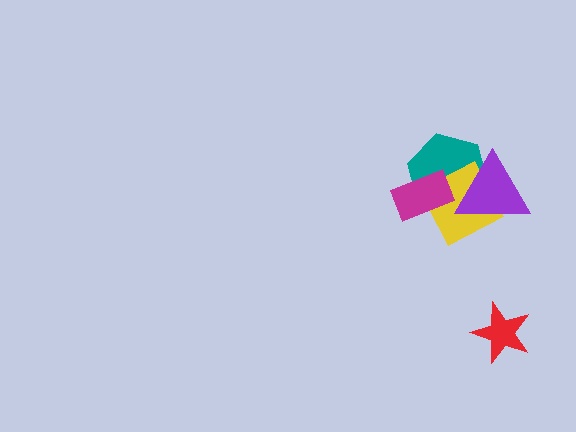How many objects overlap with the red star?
0 objects overlap with the red star.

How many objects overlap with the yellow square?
3 objects overlap with the yellow square.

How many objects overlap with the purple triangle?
2 objects overlap with the purple triangle.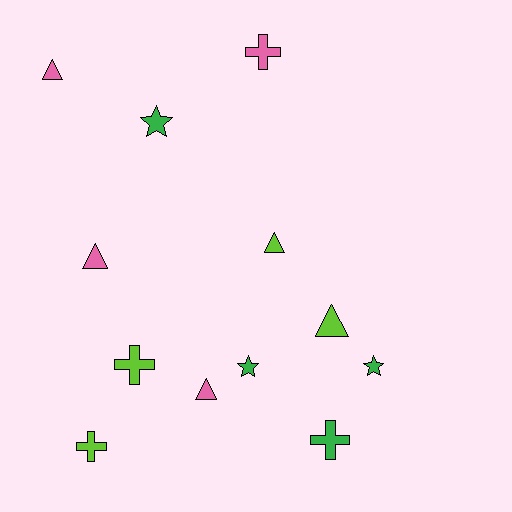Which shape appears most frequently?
Triangle, with 5 objects.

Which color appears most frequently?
Lime, with 4 objects.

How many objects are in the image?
There are 12 objects.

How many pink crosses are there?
There is 1 pink cross.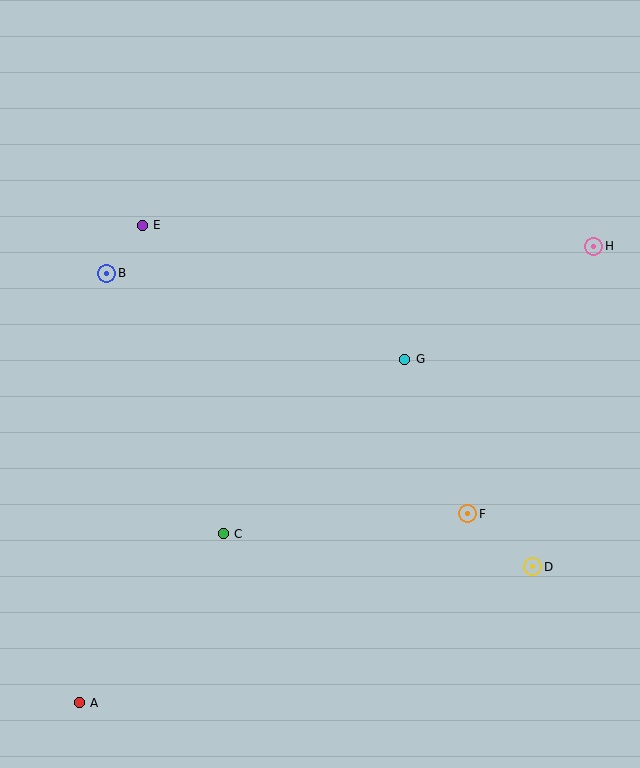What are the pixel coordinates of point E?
Point E is at (142, 225).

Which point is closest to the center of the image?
Point G at (405, 359) is closest to the center.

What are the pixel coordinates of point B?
Point B is at (107, 273).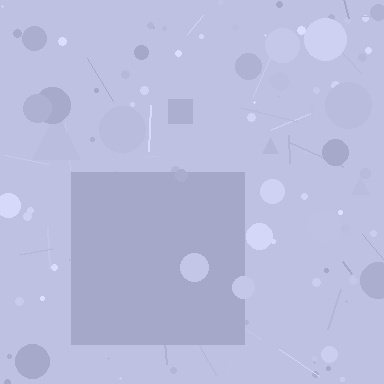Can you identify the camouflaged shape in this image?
The camouflaged shape is a square.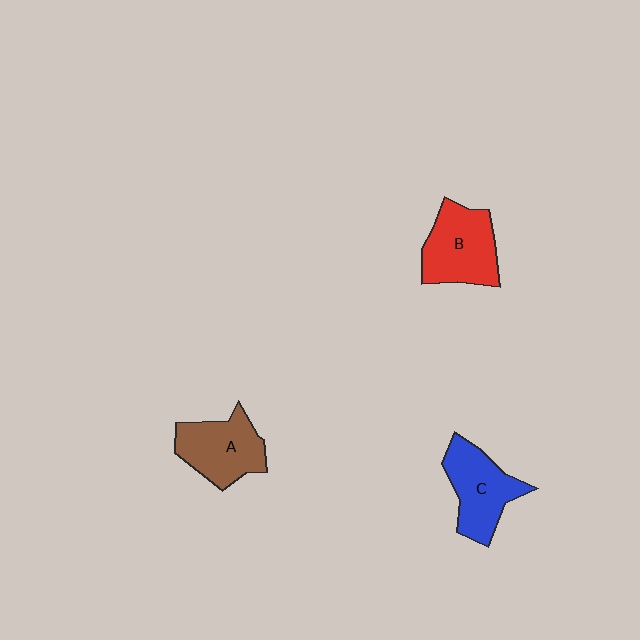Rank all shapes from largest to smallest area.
From largest to smallest: B (red), C (blue), A (brown).